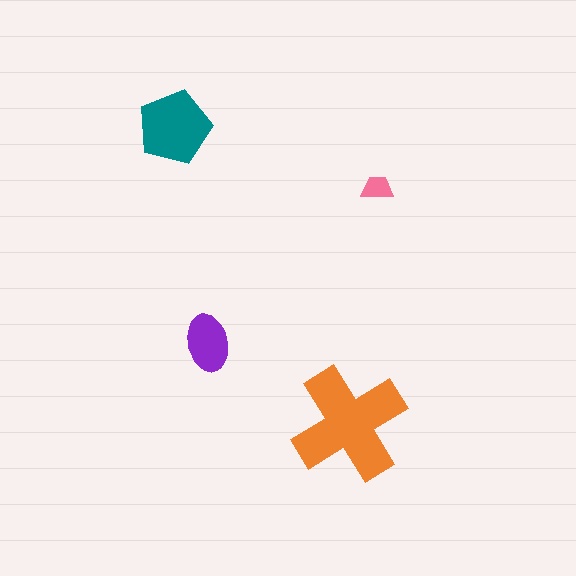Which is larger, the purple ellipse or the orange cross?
The orange cross.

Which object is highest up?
The teal pentagon is topmost.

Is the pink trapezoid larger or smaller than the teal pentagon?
Smaller.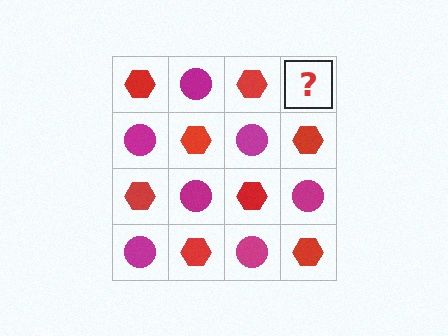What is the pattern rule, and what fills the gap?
The rule is that it alternates red hexagon and magenta circle in a checkerboard pattern. The gap should be filled with a magenta circle.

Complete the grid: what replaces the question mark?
The question mark should be replaced with a magenta circle.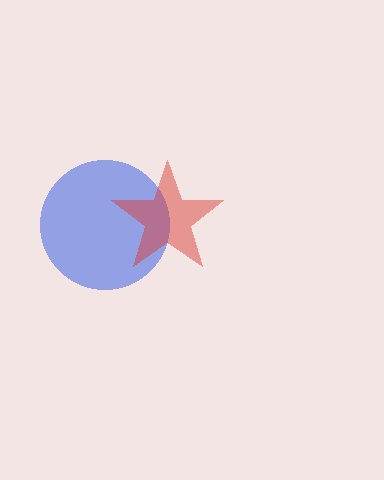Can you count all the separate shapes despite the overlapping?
Yes, there are 2 separate shapes.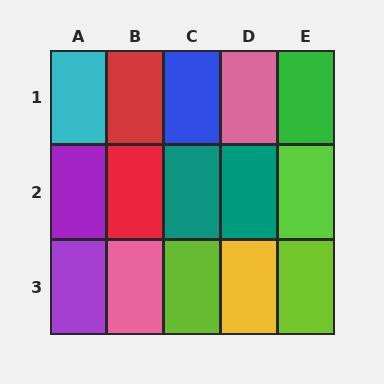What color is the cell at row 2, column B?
Red.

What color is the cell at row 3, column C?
Lime.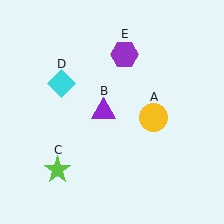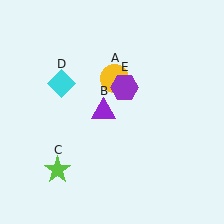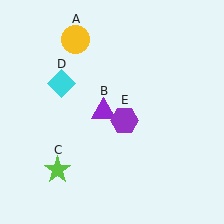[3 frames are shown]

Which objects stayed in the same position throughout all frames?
Purple triangle (object B) and lime star (object C) and cyan diamond (object D) remained stationary.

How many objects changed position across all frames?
2 objects changed position: yellow circle (object A), purple hexagon (object E).